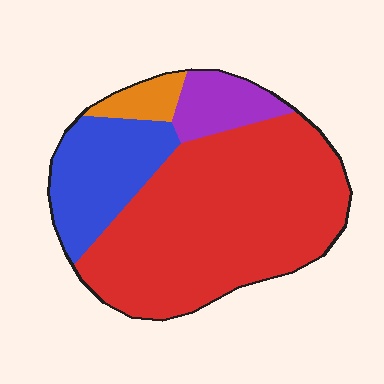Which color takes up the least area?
Orange, at roughly 5%.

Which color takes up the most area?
Red, at roughly 65%.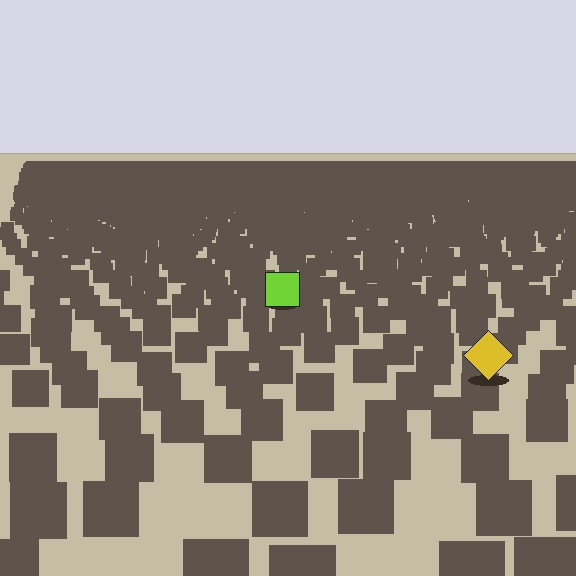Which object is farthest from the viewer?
The lime square is farthest from the viewer. It appears smaller and the ground texture around it is denser.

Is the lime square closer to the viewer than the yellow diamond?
No. The yellow diamond is closer — you can tell from the texture gradient: the ground texture is coarser near it.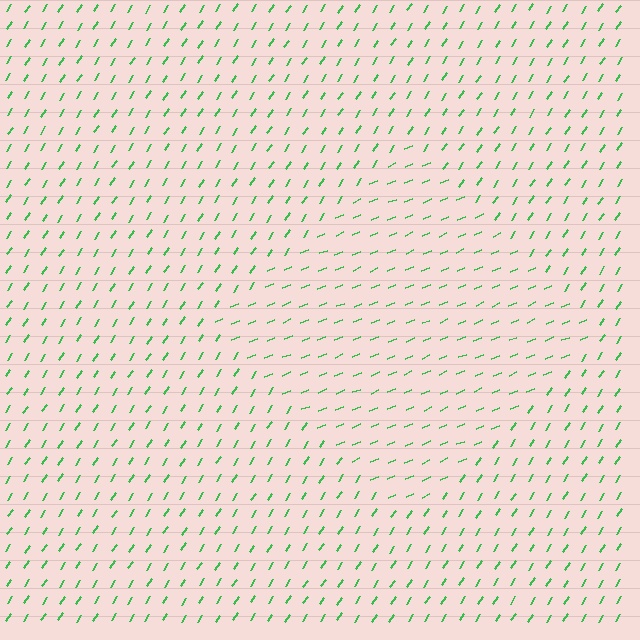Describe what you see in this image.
The image is filled with small green line segments. A diamond region in the image has lines oriented differently from the surrounding lines, creating a visible texture boundary.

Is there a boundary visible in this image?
Yes, there is a texture boundary formed by a change in line orientation.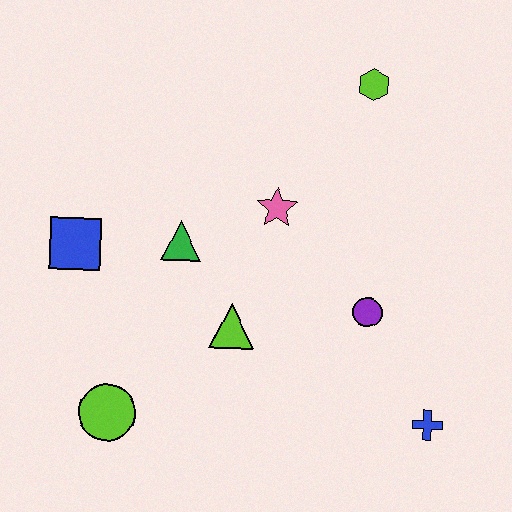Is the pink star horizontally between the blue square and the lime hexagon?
Yes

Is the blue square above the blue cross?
Yes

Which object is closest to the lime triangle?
The green triangle is closest to the lime triangle.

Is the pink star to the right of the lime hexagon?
No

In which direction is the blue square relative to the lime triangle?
The blue square is to the left of the lime triangle.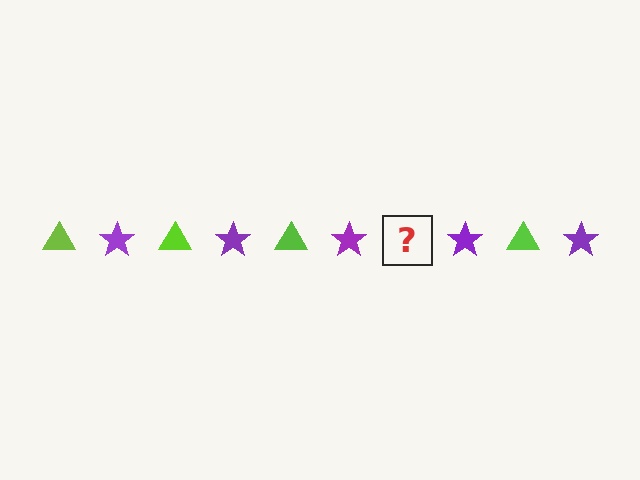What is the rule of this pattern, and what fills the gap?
The rule is that the pattern alternates between lime triangle and purple star. The gap should be filled with a lime triangle.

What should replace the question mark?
The question mark should be replaced with a lime triangle.